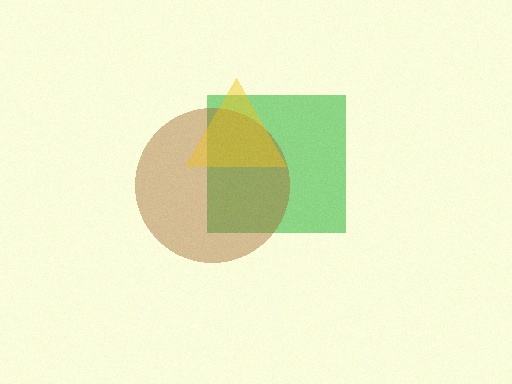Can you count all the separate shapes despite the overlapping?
Yes, there are 3 separate shapes.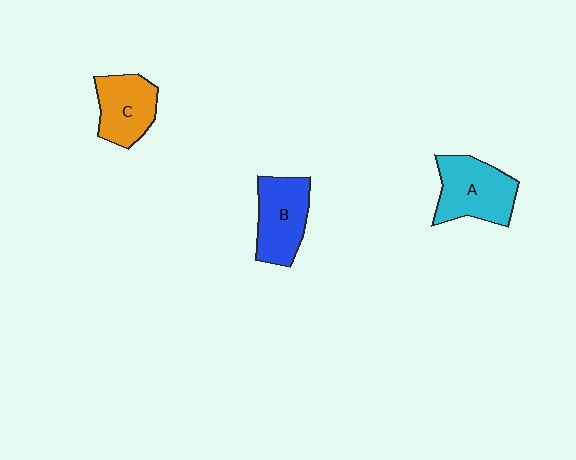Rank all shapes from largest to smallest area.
From largest to smallest: A (cyan), B (blue), C (orange).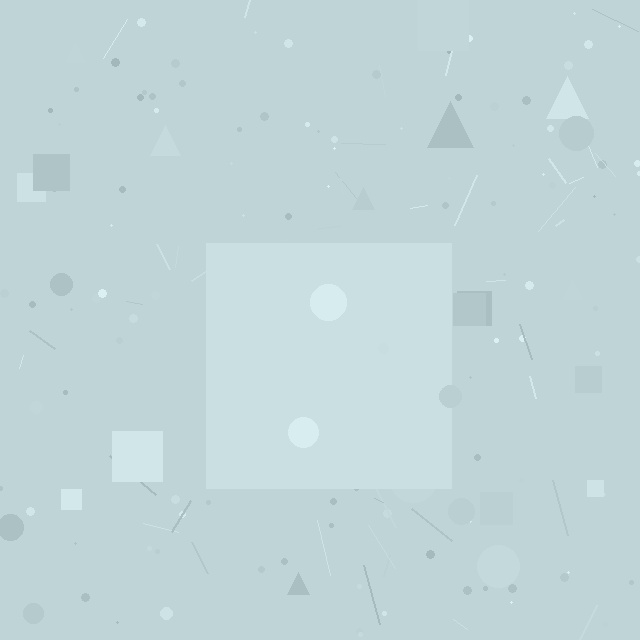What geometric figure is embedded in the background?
A square is embedded in the background.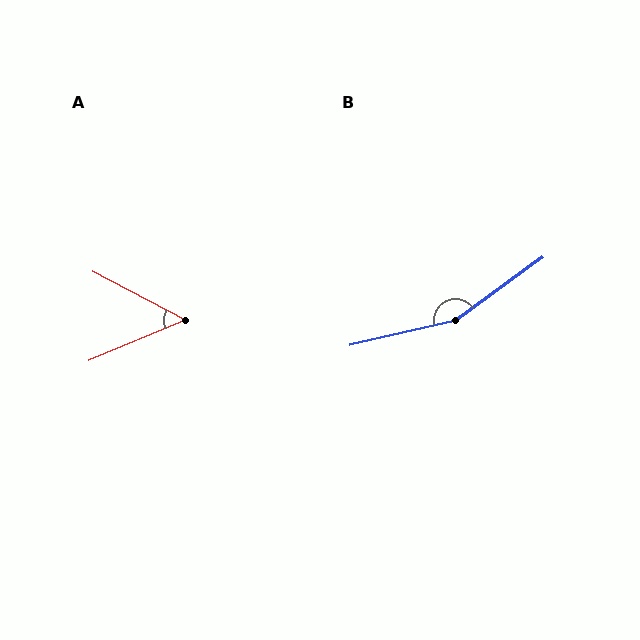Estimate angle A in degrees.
Approximately 50 degrees.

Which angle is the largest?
B, at approximately 157 degrees.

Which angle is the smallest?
A, at approximately 50 degrees.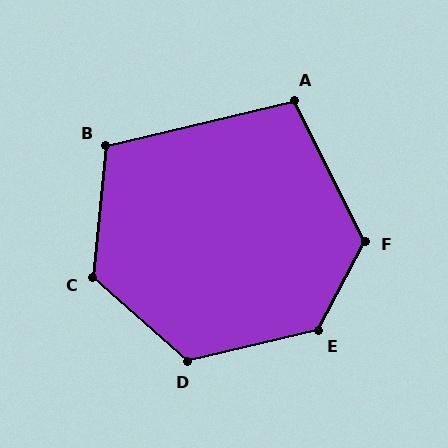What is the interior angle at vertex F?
Approximately 126 degrees (obtuse).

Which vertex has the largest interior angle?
E, at approximately 131 degrees.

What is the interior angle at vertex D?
Approximately 125 degrees (obtuse).